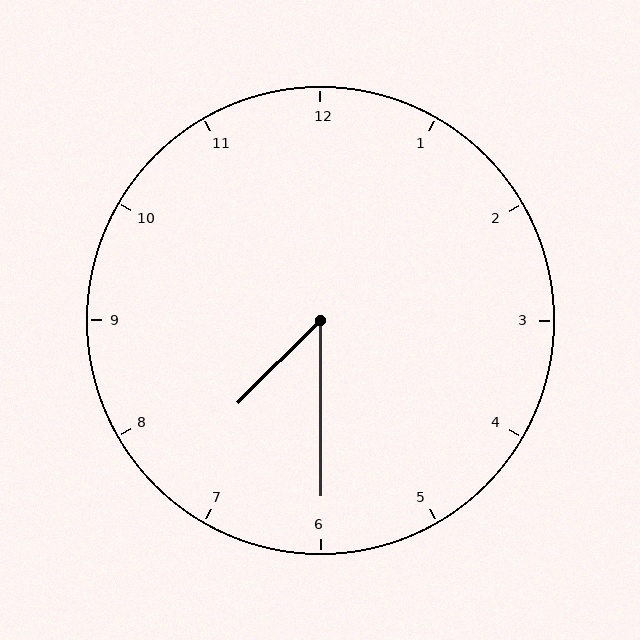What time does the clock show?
7:30.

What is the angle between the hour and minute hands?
Approximately 45 degrees.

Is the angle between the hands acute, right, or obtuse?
It is acute.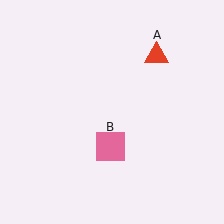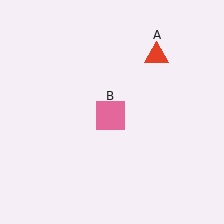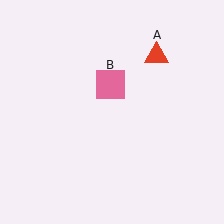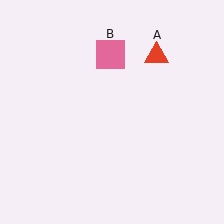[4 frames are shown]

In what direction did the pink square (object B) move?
The pink square (object B) moved up.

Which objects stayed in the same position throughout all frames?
Red triangle (object A) remained stationary.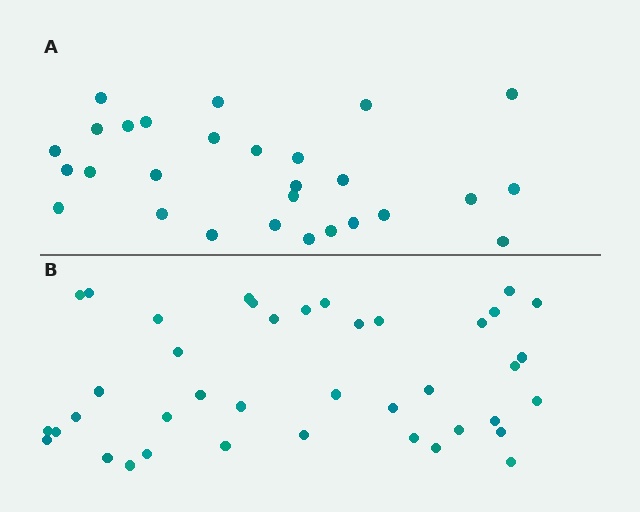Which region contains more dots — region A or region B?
Region B (the bottom region) has more dots.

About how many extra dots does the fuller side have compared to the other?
Region B has roughly 12 or so more dots than region A.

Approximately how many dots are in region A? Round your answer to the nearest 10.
About 30 dots. (The exact count is 28, which rounds to 30.)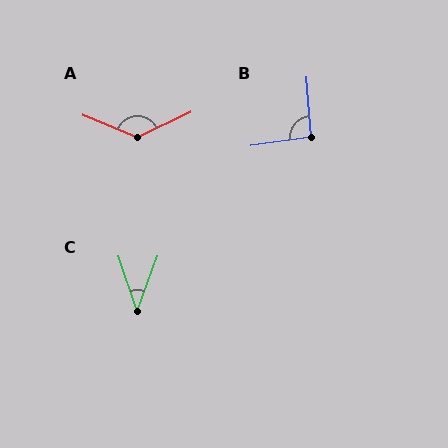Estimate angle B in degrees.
Approximately 93 degrees.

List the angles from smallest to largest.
C (38°), B (93°), A (132°).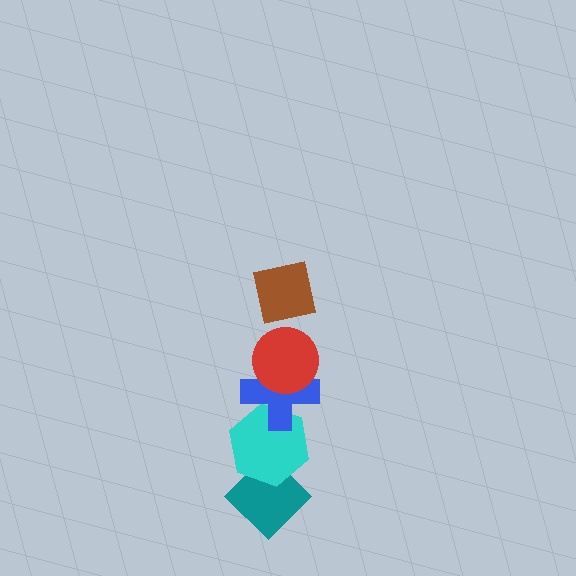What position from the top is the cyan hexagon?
The cyan hexagon is 4th from the top.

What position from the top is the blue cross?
The blue cross is 3rd from the top.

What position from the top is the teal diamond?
The teal diamond is 5th from the top.